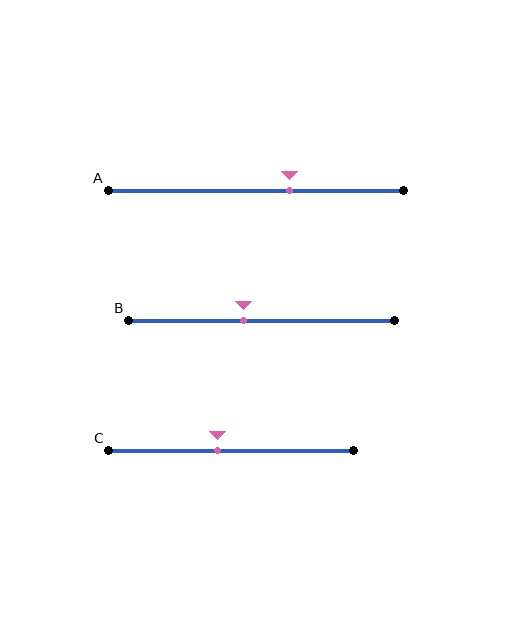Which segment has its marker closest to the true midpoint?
Segment C has its marker closest to the true midpoint.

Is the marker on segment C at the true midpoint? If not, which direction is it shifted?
No, the marker on segment C is shifted to the left by about 6% of the segment length.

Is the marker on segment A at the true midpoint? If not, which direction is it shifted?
No, the marker on segment A is shifted to the right by about 11% of the segment length.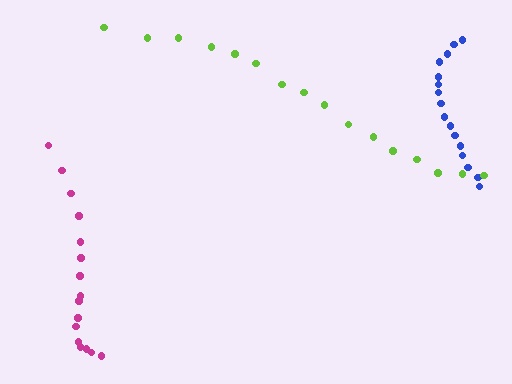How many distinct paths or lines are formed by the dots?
There are 3 distinct paths.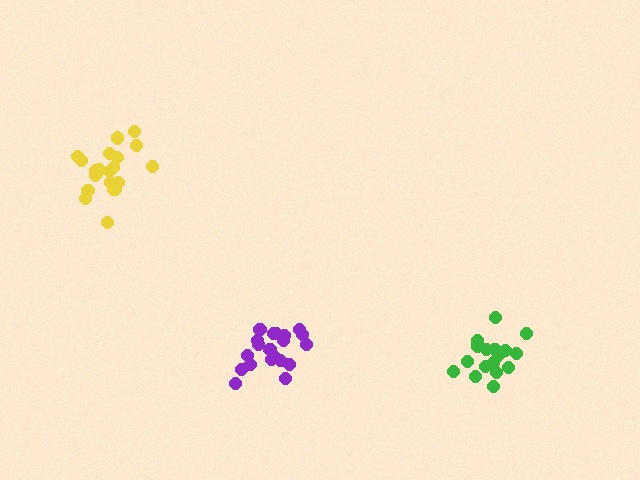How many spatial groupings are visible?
There are 3 spatial groupings.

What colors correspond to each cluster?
The clusters are colored: purple, green, yellow.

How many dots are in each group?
Group 1: 21 dots, Group 2: 17 dots, Group 3: 21 dots (59 total).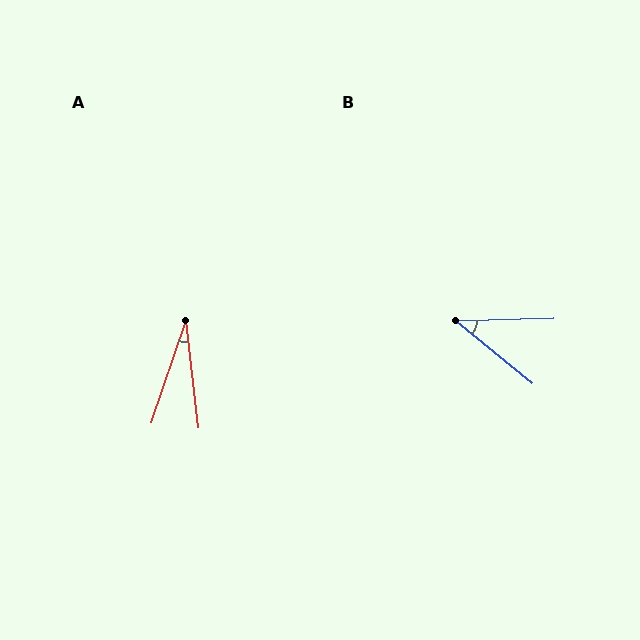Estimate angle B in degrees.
Approximately 41 degrees.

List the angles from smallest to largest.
A (25°), B (41°).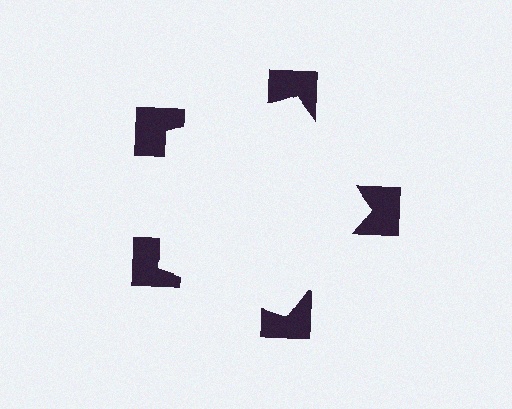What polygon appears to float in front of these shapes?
An illusory pentagon — its edges are inferred from the aligned wedge cuts in the notched squares, not physically drawn.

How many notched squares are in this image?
There are 5 — one at each vertex of the illusory pentagon.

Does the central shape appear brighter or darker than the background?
It typically appears slightly brighter than the background, even though no actual brightness change is drawn.